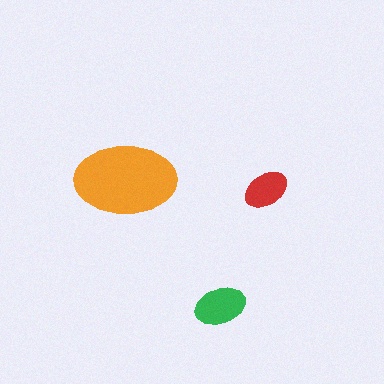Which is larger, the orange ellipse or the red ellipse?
The orange one.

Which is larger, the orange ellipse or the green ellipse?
The orange one.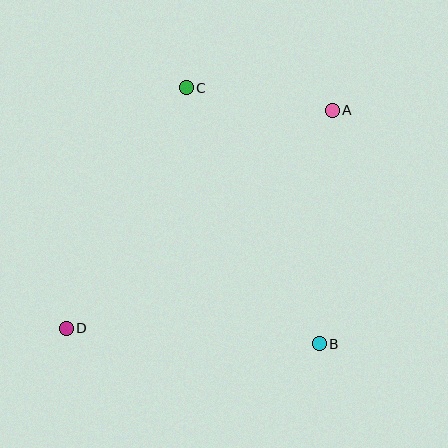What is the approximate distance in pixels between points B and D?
The distance between B and D is approximately 254 pixels.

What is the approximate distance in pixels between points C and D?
The distance between C and D is approximately 269 pixels.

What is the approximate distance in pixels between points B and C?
The distance between B and C is approximately 289 pixels.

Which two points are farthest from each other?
Points A and D are farthest from each other.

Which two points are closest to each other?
Points A and C are closest to each other.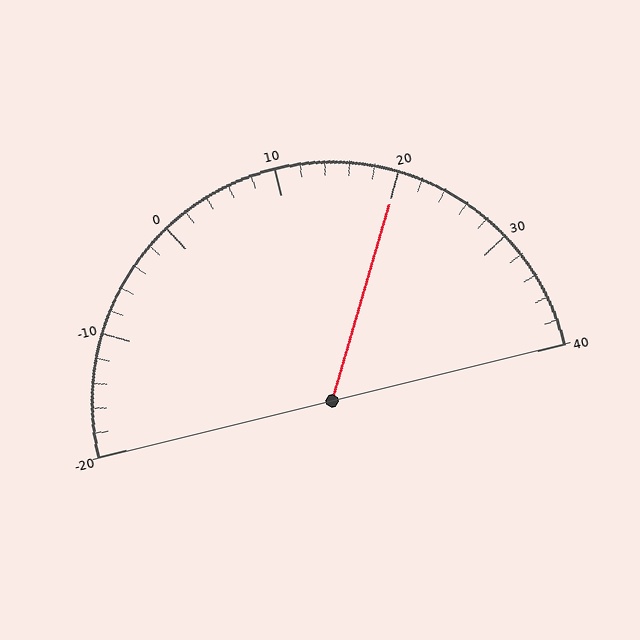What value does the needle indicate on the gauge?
The needle indicates approximately 20.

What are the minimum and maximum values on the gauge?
The gauge ranges from -20 to 40.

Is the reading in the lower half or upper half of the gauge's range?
The reading is in the upper half of the range (-20 to 40).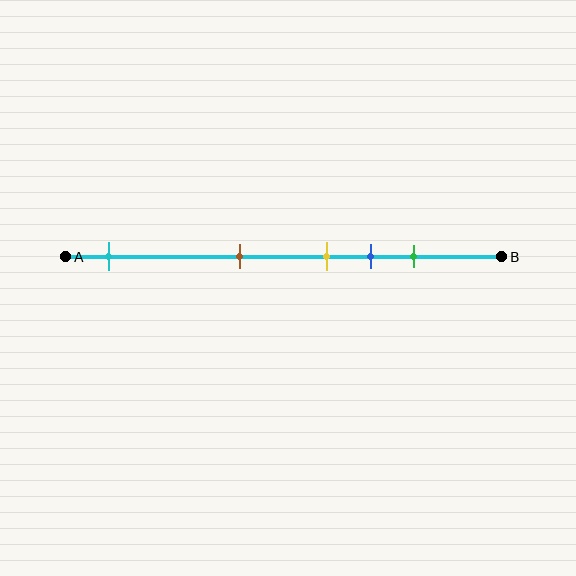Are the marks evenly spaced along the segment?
No, the marks are not evenly spaced.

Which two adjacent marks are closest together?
The yellow and blue marks are the closest adjacent pair.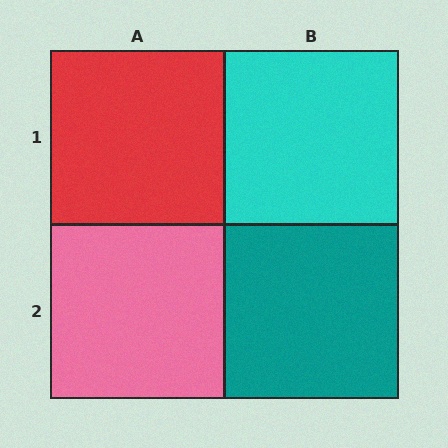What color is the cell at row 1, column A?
Red.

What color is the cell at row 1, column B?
Cyan.